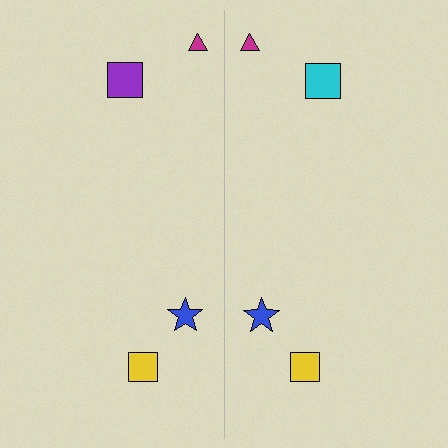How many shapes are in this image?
There are 8 shapes in this image.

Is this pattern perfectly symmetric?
No, the pattern is not perfectly symmetric. The cyan square on the right side breaks the symmetry — its mirror counterpart is purple.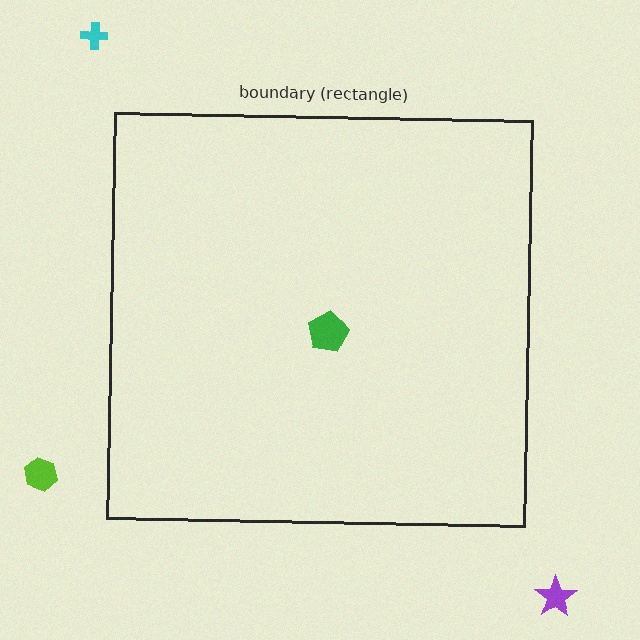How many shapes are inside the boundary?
1 inside, 3 outside.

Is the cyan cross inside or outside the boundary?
Outside.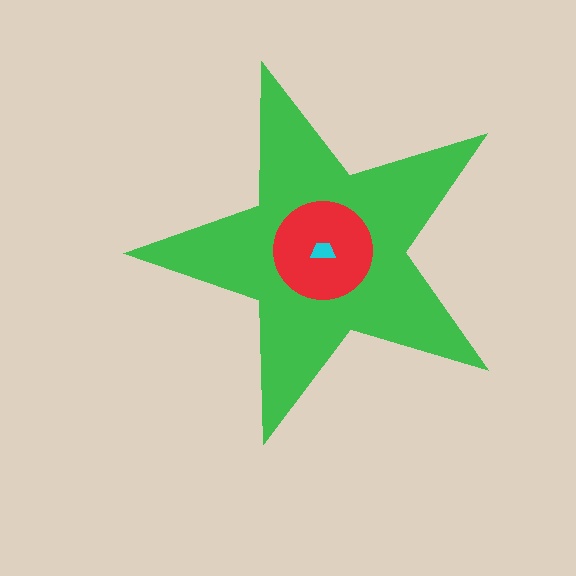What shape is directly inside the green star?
The red circle.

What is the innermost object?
The cyan trapezoid.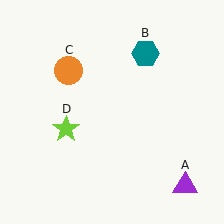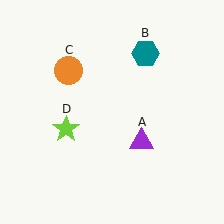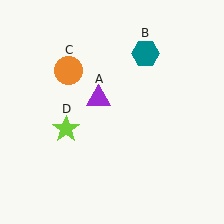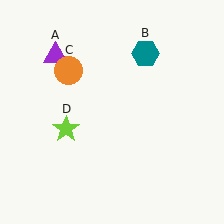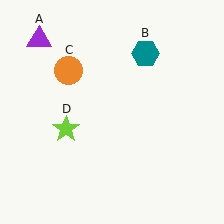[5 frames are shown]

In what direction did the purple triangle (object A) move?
The purple triangle (object A) moved up and to the left.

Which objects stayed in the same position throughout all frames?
Teal hexagon (object B) and orange circle (object C) and lime star (object D) remained stationary.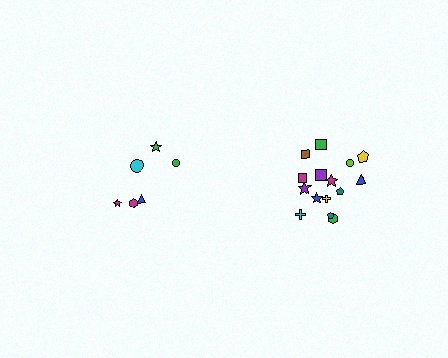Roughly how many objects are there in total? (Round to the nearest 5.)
Roughly 20 objects in total.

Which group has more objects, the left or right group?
The right group.